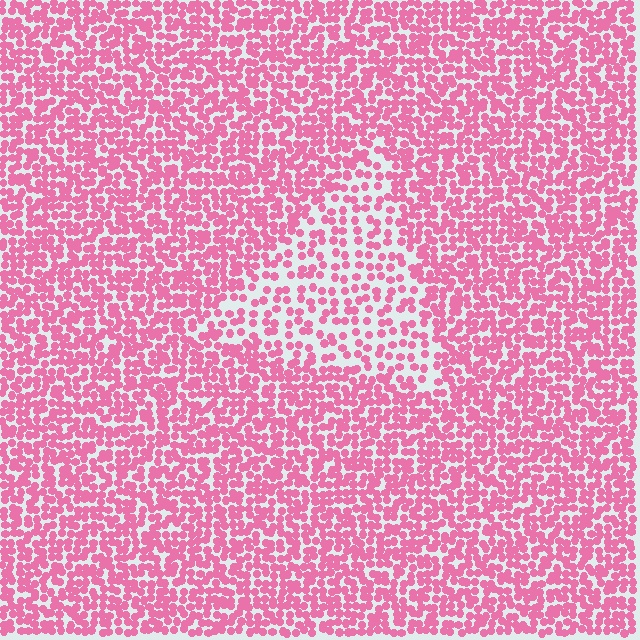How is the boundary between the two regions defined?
The boundary is defined by a change in element density (approximately 1.9x ratio). All elements are the same color, size, and shape.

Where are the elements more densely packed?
The elements are more densely packed outside the triangle boundary.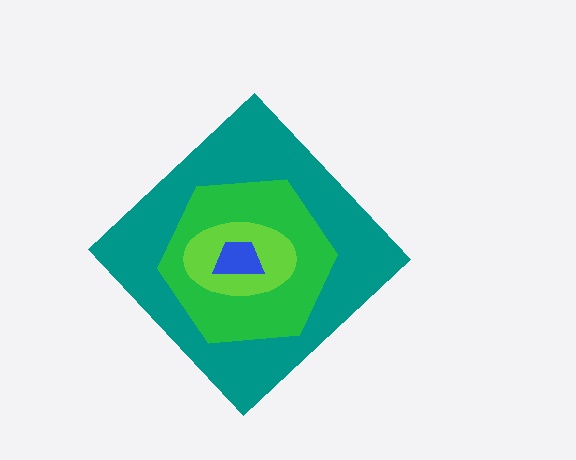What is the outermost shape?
The teal diamond.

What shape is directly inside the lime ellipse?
The blue trapezoid.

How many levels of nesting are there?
4.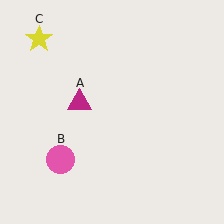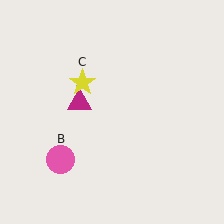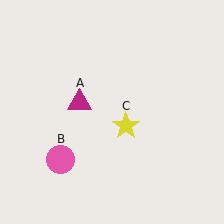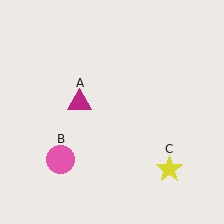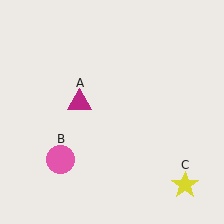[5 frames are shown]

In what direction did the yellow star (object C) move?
The yellow star (object C) moved down and to the right.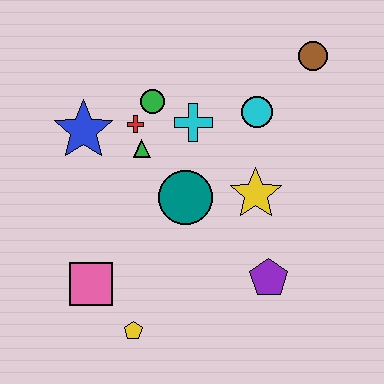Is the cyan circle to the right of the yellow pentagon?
Yes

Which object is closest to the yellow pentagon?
The pink square is closest to the yellow pentagon.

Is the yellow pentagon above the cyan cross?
No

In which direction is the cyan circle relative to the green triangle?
The cyan circle is to the right of the green triangle.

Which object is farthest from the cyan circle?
The yellow pentagon is farthest from the cyan circle.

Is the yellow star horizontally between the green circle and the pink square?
No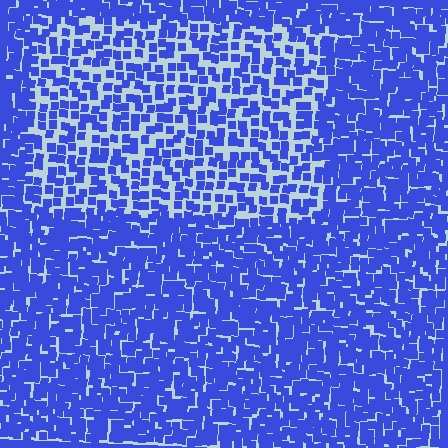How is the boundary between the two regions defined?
The boundary is defined by a change in element density (approximately 1.9x ratio). All elements are the same color, size, and shape.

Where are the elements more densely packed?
The elements are more densely packed outside the rectangle boundary.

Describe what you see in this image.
The image contains small blue elements arranged at two different densities. A rectangle-shaped region is visible where the elements are less densely packed than the surrounding area.